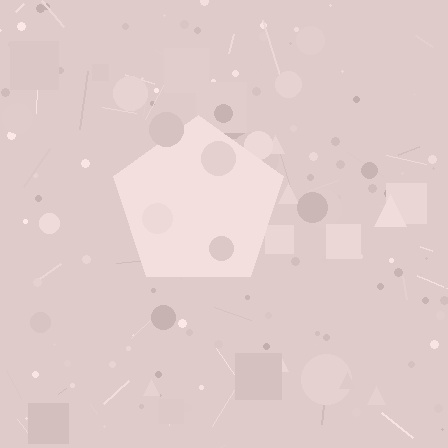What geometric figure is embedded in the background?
A pentagon is embedded in the background.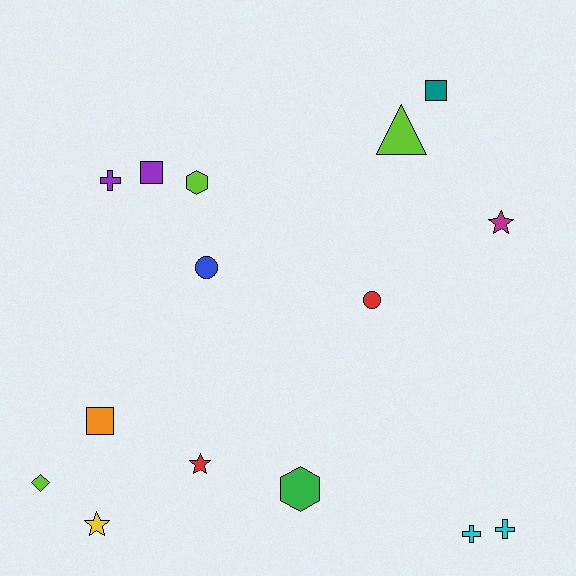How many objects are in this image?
There are 15 objects.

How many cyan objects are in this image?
There are 2 cyan objects.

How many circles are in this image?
There are 2 circles.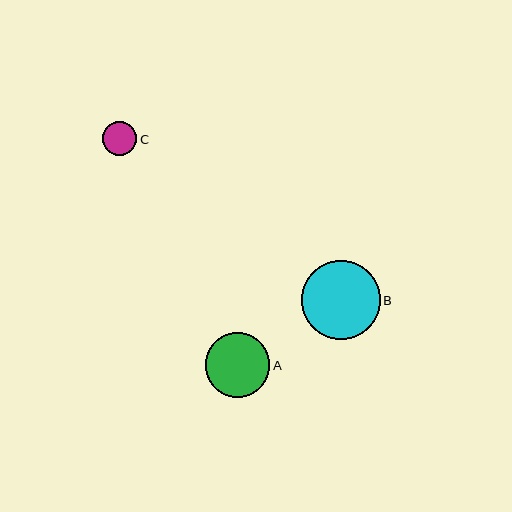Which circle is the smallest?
Circle C is the smallest with a size of approximately 34 pixels.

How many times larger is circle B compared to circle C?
Circle B is approximately 2.3 times the size of circle C.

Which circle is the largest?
Circle B is the largest with a size of approximately 79 pixels.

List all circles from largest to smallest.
From largest to smallest: B, A, C.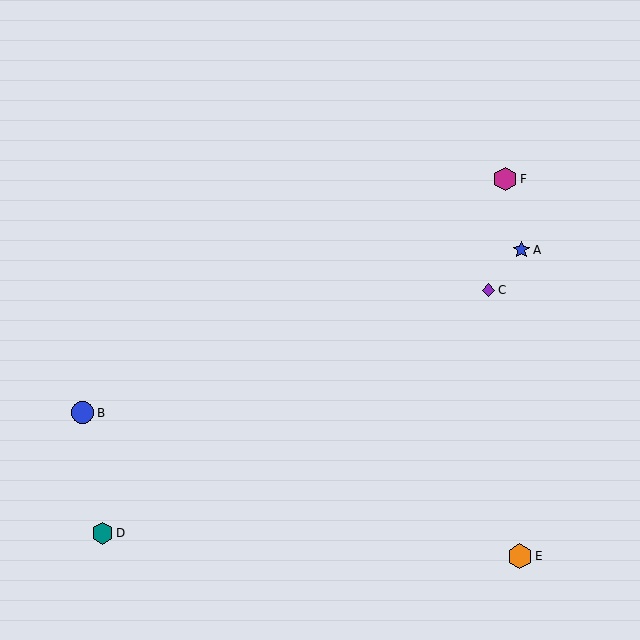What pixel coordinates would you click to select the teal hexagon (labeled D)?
Click at (103, 533) to select the teal hexagon D.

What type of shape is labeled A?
Shape A is a blue star.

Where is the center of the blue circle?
The center of the blue circle is at (83, 413).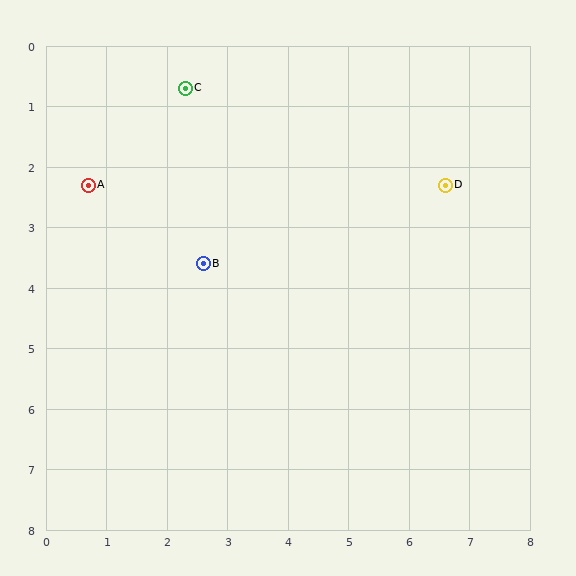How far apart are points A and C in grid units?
Points A and C are about 2.3 grid units apart.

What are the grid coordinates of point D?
Point D is at approximately (6.6, 2.3).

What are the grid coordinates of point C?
Point C is at approximately (2.3, 0.7).